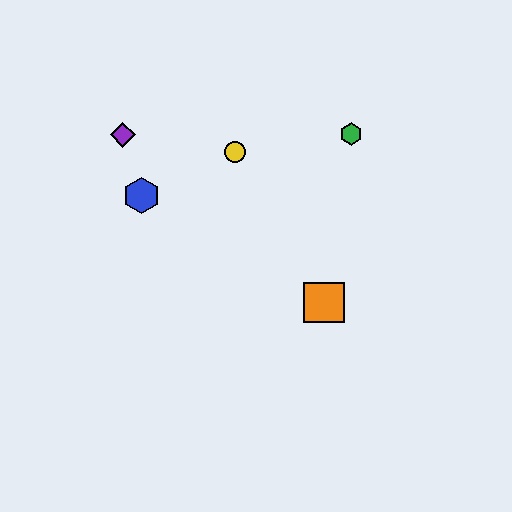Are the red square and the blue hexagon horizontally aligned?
No, the red square is at y≈303 and the blue hexagon is at y≈196.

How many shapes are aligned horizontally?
2 shapes (the red square, the orange square) are aligned horizontally.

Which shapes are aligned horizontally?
The red square, the orange square are aligned horizontally.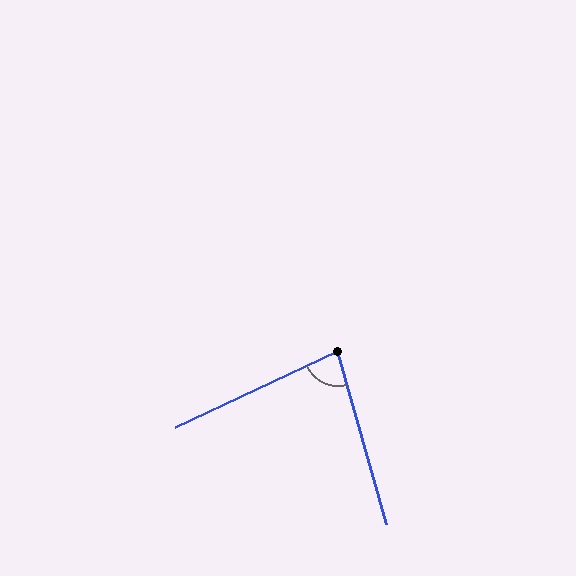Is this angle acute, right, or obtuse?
It is acute.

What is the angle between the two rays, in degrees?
Approximately 81 degrees.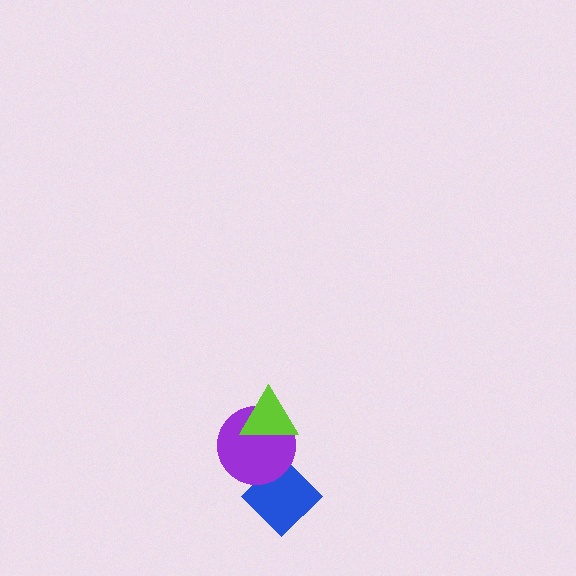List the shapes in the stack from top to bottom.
From top to bottom: the lime triangle, the purple circle, the blue diamond.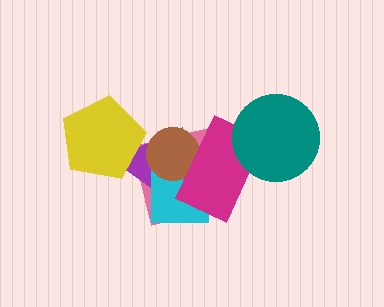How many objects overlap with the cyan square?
4 objects overlap with the cyan square.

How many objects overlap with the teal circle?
1 object overlaps with the teal circle.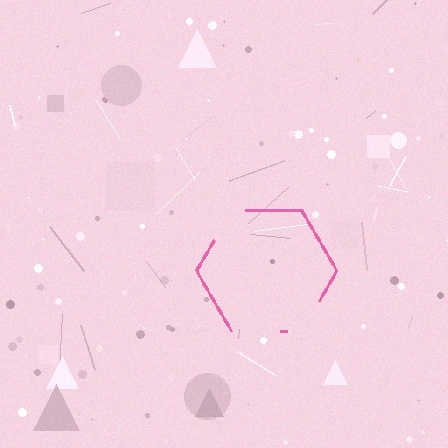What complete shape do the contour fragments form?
The contour fragments form a hexagon.